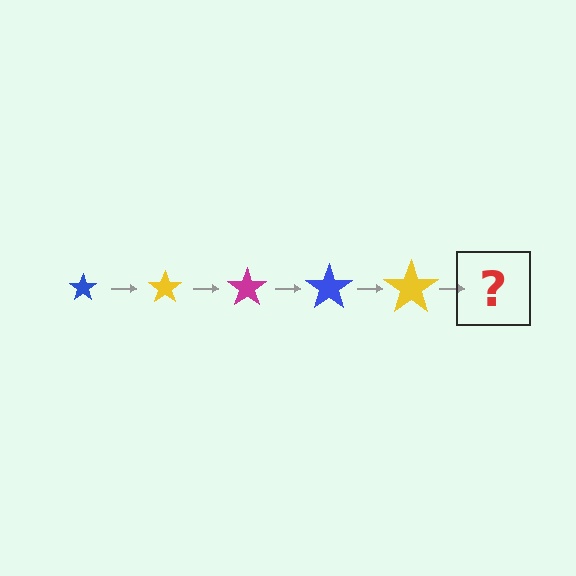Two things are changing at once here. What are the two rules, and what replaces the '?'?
The two rules are that the star grows larger each step and the color cycles through blue, yellow, and magenta. The '?' should be a magenta star, larger than the previous one.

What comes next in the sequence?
The next element should be a magenta star, larger than the previous one.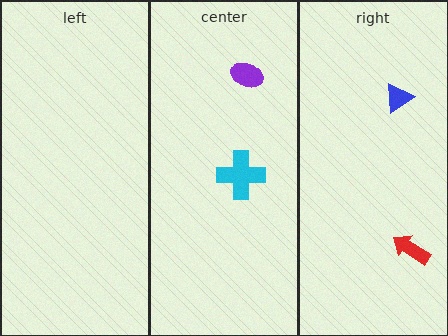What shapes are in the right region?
The blue triangle, the red arrow.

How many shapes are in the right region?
2.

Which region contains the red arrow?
The right region.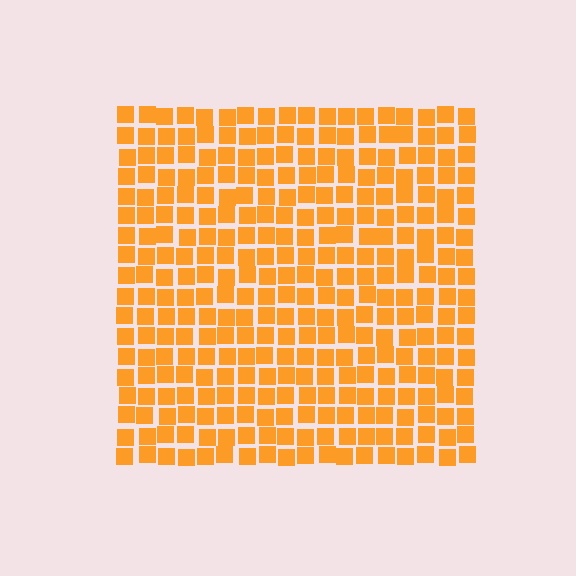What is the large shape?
The large shape is a square.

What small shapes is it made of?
It is made of small squares.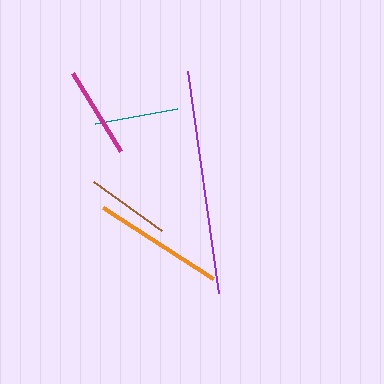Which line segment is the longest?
The purple line is the longest at approximately 224 pixels.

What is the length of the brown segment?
The brown segment is approximately 84 pixels long.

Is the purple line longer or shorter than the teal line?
The purple line is longer than the teal line.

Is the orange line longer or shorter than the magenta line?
The orange line is longer than the magenta line.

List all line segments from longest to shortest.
From longest to shortest: purple, orange, magenta, brown, teal.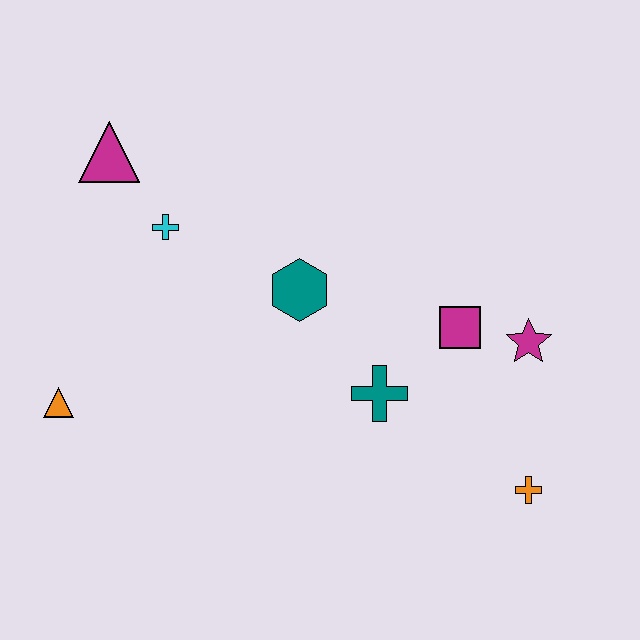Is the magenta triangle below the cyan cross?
No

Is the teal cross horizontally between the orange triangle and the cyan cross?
No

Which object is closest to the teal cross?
The magenta square is closest to the teal cross.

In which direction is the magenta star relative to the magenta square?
The magenta star is to the right of the magenta square.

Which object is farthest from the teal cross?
The magenta triangle is farthest from the teal cross.